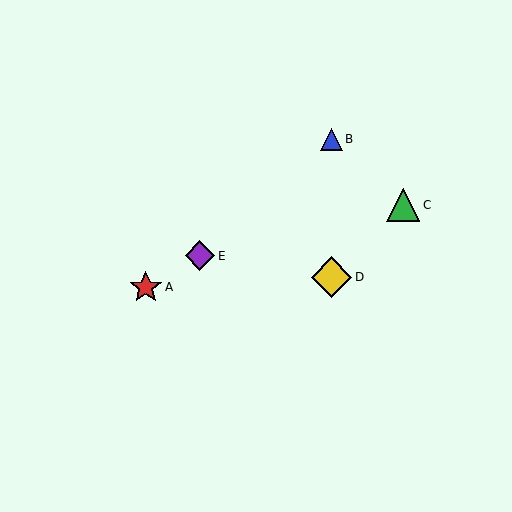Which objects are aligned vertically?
Objects B, D are aligned vertically.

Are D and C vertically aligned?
No, D is at x≈331 and C is at x≈403.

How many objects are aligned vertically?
2 objects (B, D) are aligned vertically.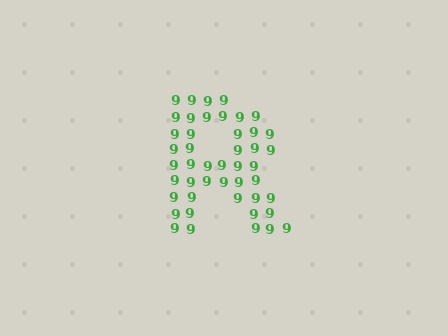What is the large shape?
The large shape is the letter R.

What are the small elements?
The small elements are digit 9's.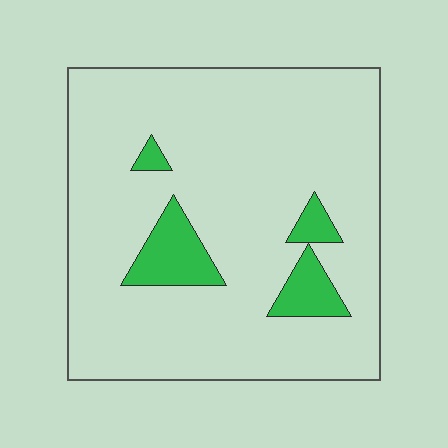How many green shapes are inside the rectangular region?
4.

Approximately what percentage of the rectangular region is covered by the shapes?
Approximately 10%.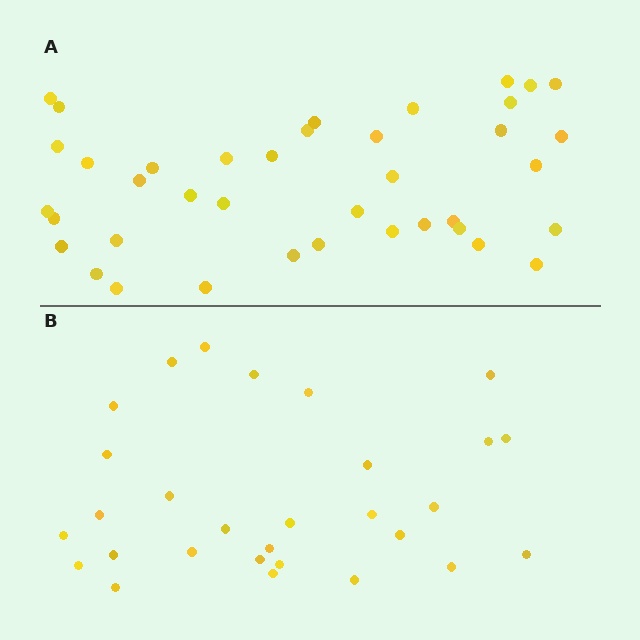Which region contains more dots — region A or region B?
Region A (the top region) has more dots.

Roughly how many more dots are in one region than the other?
Region A has roughly 10 or so more dots than region B.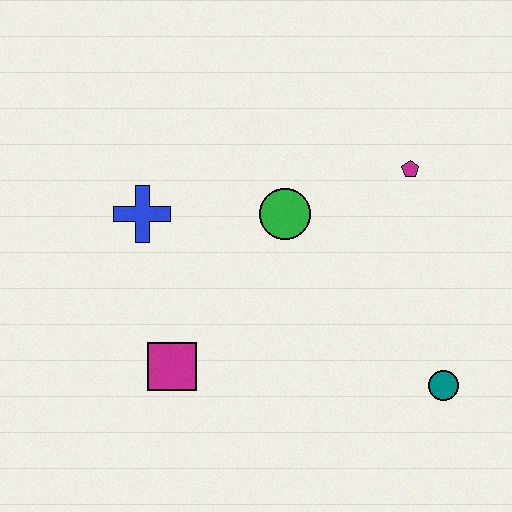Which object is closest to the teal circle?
The magenta pentagon is closest to the teal circle.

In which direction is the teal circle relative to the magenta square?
The teal circle is to the right of the magenta square.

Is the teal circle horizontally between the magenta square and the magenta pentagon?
No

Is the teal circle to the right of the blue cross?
Yes